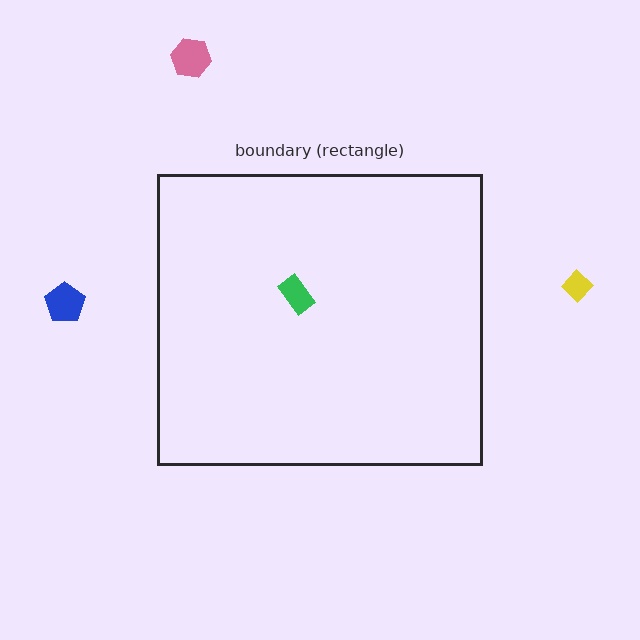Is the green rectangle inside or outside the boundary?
Inside.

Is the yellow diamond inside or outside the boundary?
Outside.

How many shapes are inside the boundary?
1 inside, 3 outside.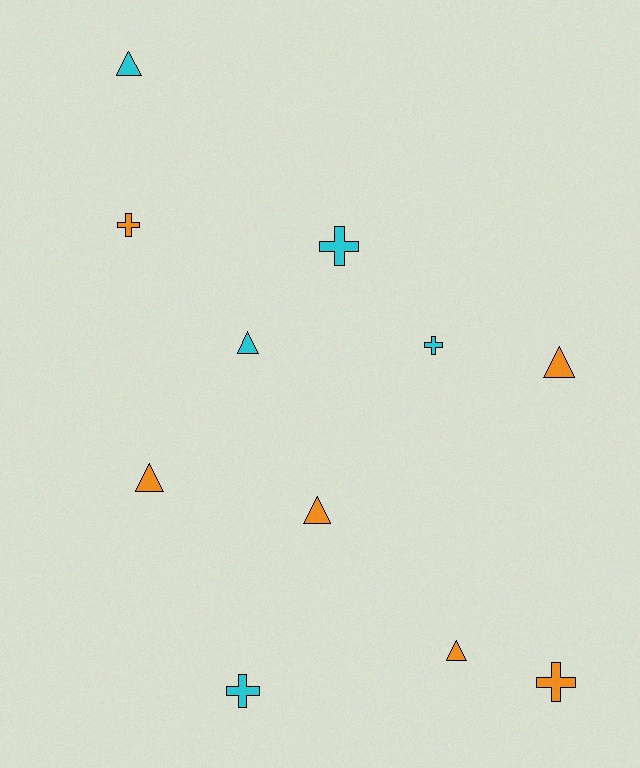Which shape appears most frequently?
Triangle, with 6 objects.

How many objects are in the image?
There are 11 objects.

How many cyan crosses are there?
There are 3 cyan crosses.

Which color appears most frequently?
Orange, with 6 objects.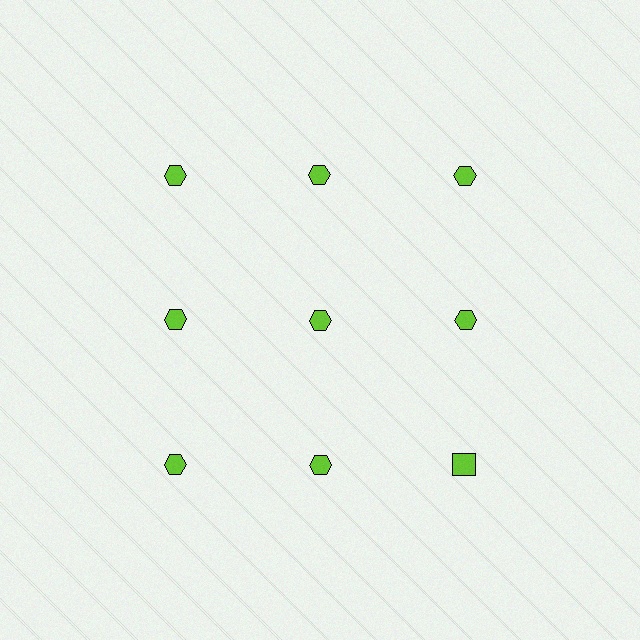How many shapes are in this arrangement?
There are 9 shapes arranged in a grid pattern.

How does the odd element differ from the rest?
It has a different shape: square instead of hexagon.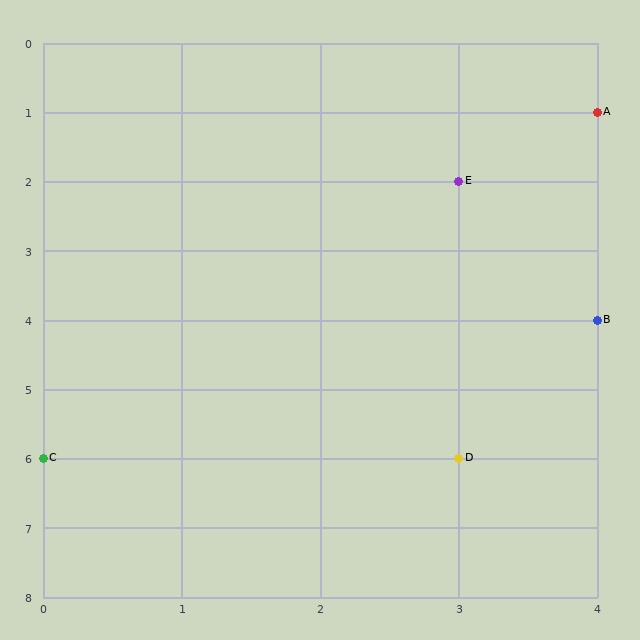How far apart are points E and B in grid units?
Points E and B are 1 column and 2 rows apart (about 2.2 grid units diagonally).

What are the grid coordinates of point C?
Point C is at grid coordinates (0, 6).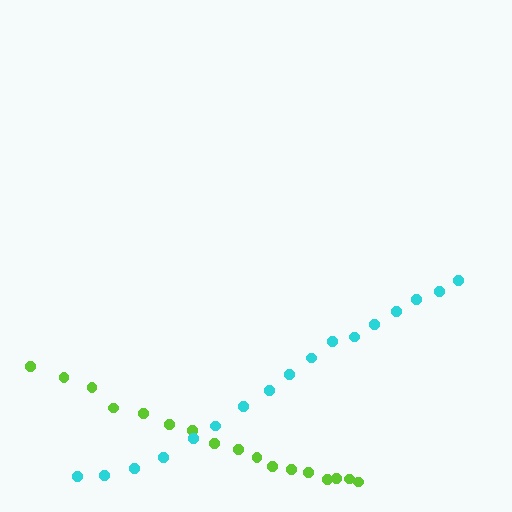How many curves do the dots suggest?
There are 2 distinct paths.